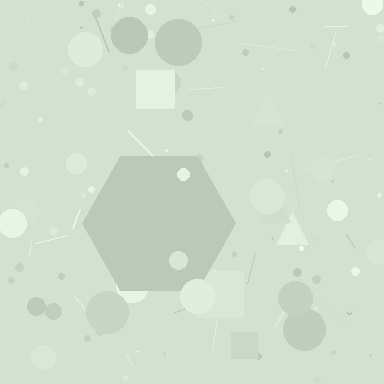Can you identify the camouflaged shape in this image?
The camouflaged shape is a hexagon.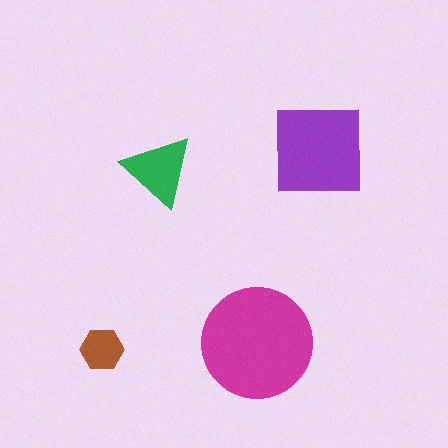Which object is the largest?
The magenta circle.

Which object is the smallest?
The brown hexagon.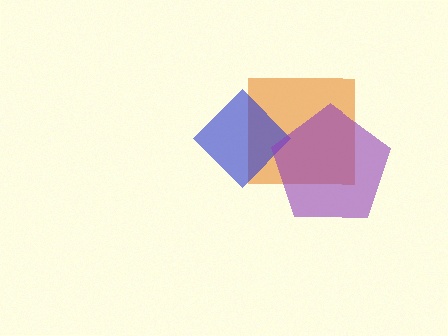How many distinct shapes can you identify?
There are 3 distinct shapes: an orange square, a blue diamond, a purple pentagon.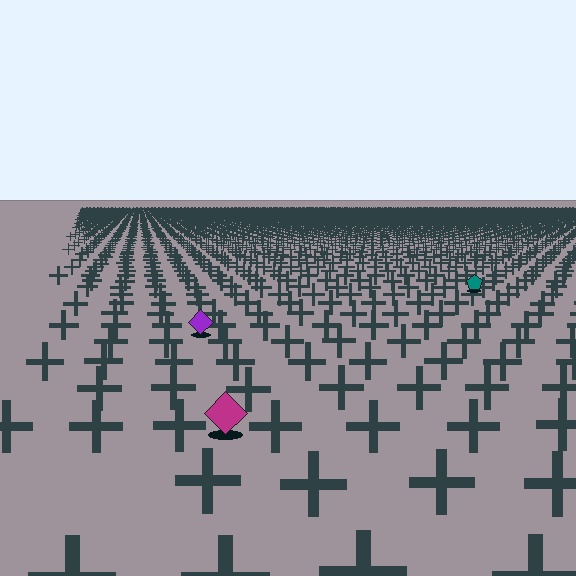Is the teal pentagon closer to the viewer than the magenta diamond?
No. The magenta diamond is closer — you can tell from the texture gradient: the ground texture is coarser near it.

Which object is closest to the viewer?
The magenta diamond is closest. The texture marks near it are larger and more spread out.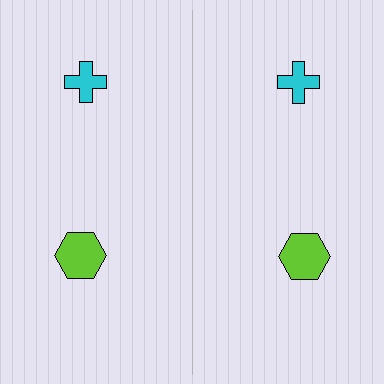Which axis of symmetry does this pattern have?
The pattern has a vertical axis of symmetry running through the center of the image.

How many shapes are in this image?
There are 4 shapes in this image.